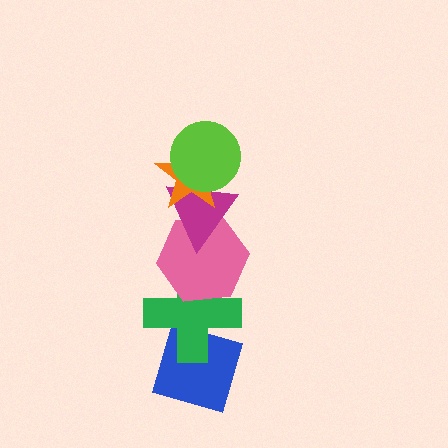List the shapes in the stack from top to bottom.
From top to bottom: the lime circle, the orange star, the magenta triangle, the pink hexagon, the green cross, the blue diamond.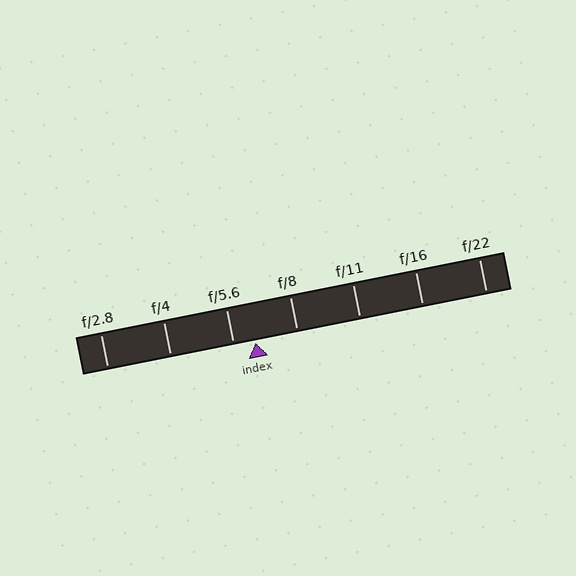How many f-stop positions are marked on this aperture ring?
There are 7 f-stop positions marked.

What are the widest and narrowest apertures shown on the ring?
The widest aperture shown is f/2.8 and the narrowest is f/22.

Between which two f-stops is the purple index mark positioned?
The index mark is between f/5.6 and f/8.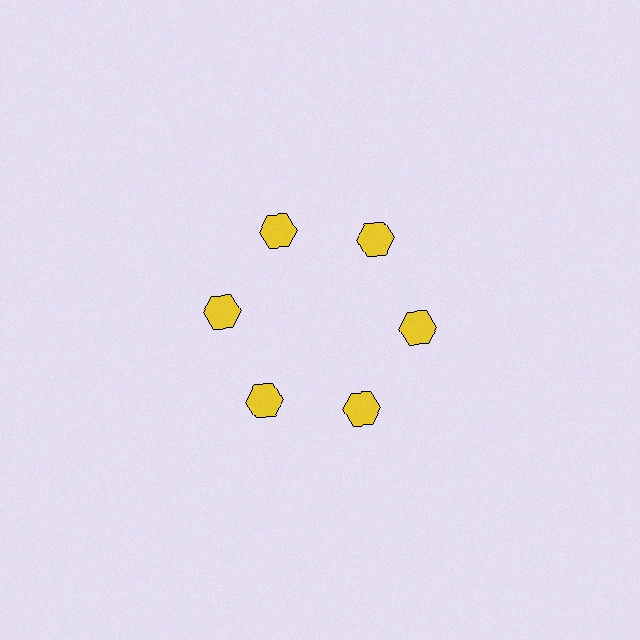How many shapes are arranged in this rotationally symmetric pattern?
There are 6 shapes, arranged in 6 groups of 1.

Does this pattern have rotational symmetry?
Yes, this pattern has 6-fold rotational symmetry. It looks the same after rotating 60 degrees around the center.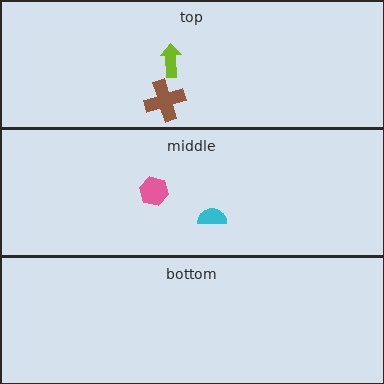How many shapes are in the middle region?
2.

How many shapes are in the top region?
2.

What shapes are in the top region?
The brown cross, the lime arrow.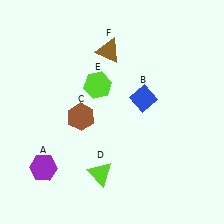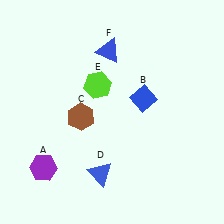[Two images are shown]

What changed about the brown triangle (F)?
In Image 1, F is brown. In Image 2, it changed to blue.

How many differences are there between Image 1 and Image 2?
There are 2 differences between the two images.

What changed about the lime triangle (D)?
In Image 1, D is lime. In Image 2, it changed to blue.